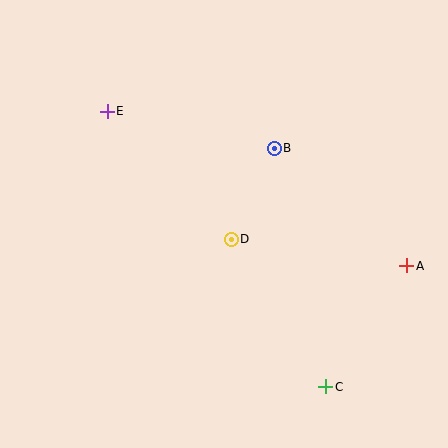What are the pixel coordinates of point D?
Point D is at (231, 239).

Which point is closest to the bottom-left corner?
Point D is closest to the bottom-left corner.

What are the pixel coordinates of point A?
Point A is at (407, 266).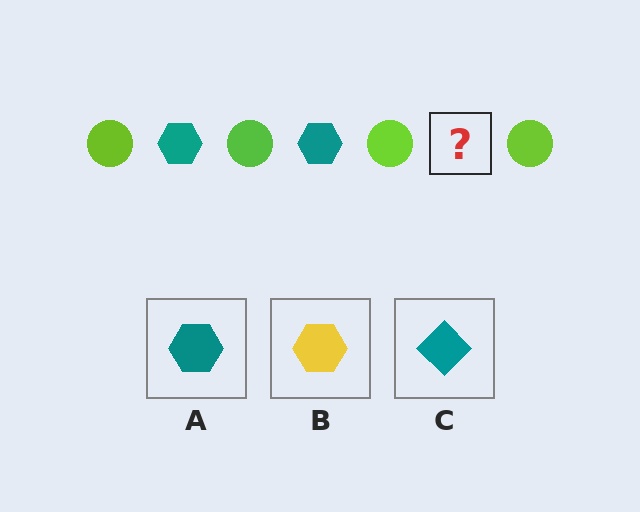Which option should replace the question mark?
Option A.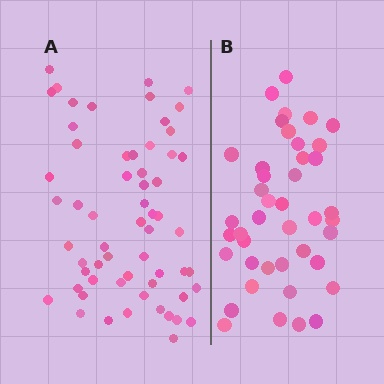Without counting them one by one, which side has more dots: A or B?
Region A (the left region) has more dots.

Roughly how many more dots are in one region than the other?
Region A has approximately 20 more dots than region B.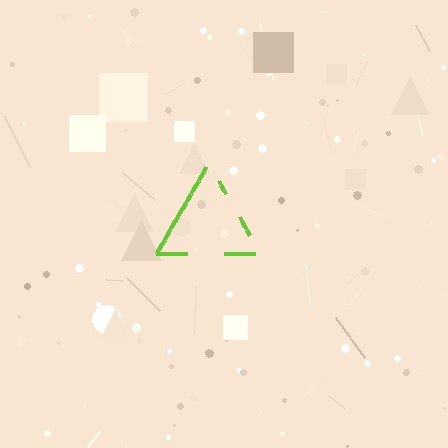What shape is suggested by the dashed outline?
The dashed outline suggests a triangle.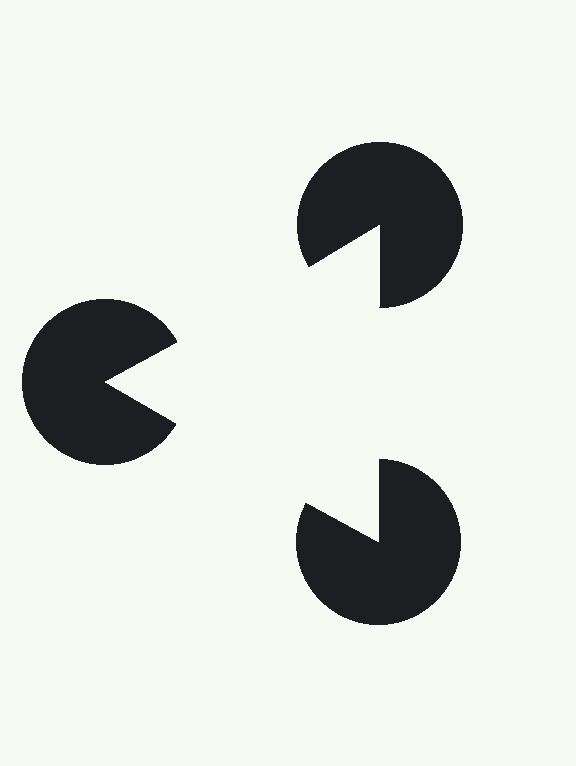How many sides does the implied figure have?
3 sides.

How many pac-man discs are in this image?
There are 3 — one at each vertex of the illusory triangle.